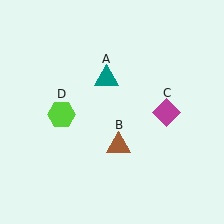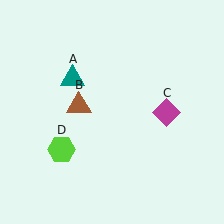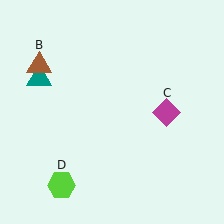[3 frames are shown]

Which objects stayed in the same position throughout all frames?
Magenta diamond (object C) remained stationary.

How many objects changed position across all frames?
3 objects changed position: teal triangle (object A), brown triangle (object B), lime hexagon (object D).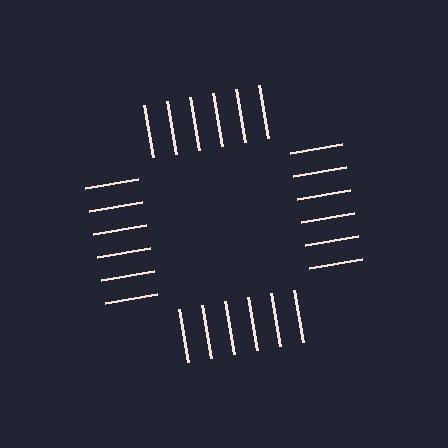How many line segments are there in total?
24 — 6 along each of the 4 edges.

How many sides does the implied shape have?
4 sides — the line-ends trace a square.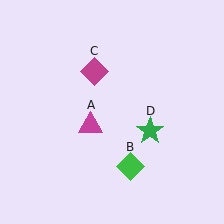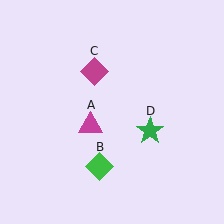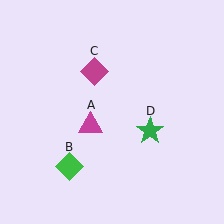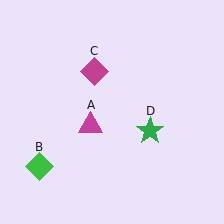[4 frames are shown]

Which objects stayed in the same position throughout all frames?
Magenta triangle (object A) and magenta diamond (object C) and green star (object D) remained stationary.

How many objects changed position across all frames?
1 object changed position: green diamond (object B).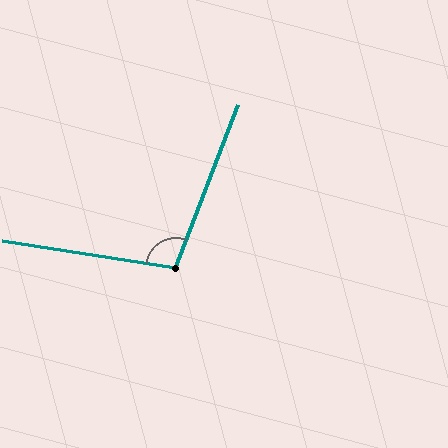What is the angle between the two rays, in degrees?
Approximately 102 degrees.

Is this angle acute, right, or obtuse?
It is obtuse.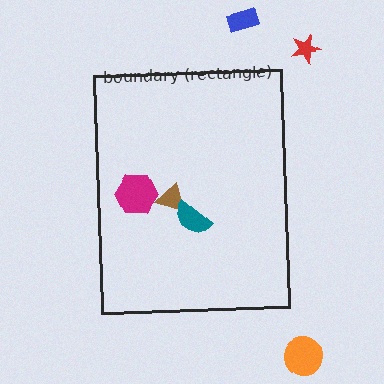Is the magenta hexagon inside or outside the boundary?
Inside.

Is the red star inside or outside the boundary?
Outside.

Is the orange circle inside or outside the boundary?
Outside.